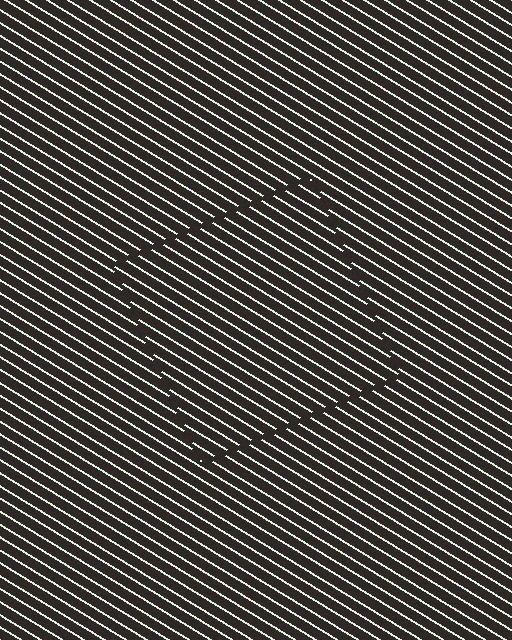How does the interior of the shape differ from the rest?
The interior of the shape contains the same grating, shifted by half a period — the contour is defined by the phase discontinuity where line-ends from the inner and outer gratings abut.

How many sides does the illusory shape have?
4 sides — the line-ends trace a square.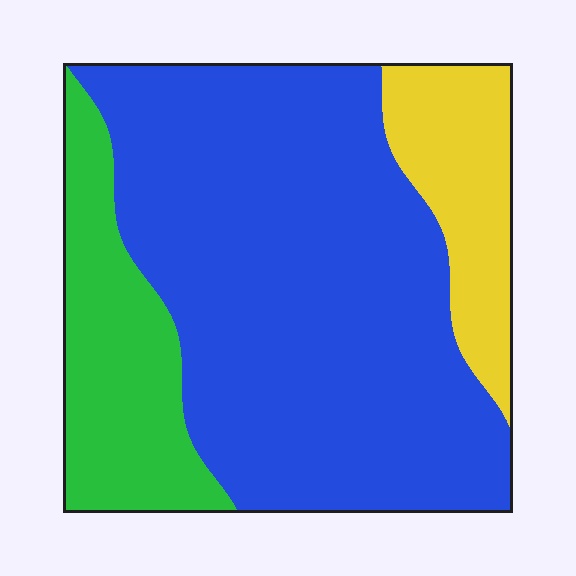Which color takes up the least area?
Yellow, at roughly 15%.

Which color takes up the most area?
Blue, at roughly 65%.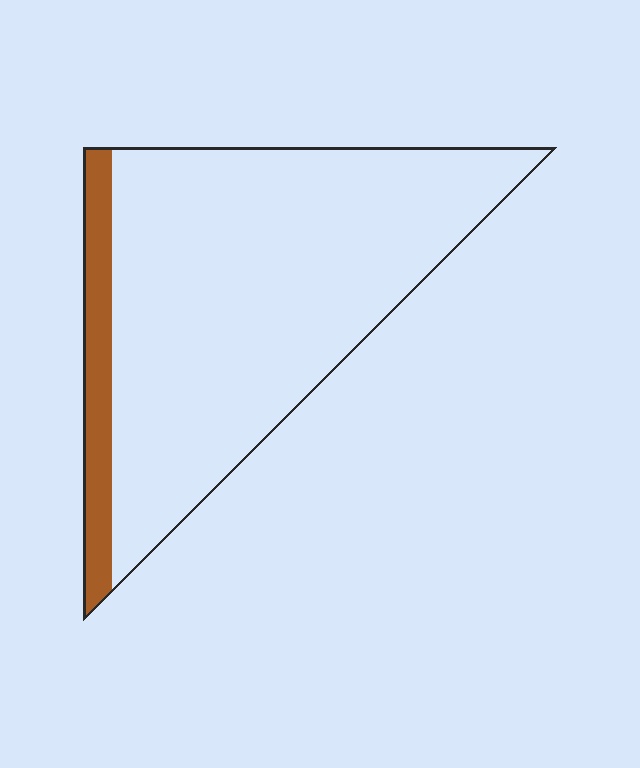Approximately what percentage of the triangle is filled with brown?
Approximately 10%.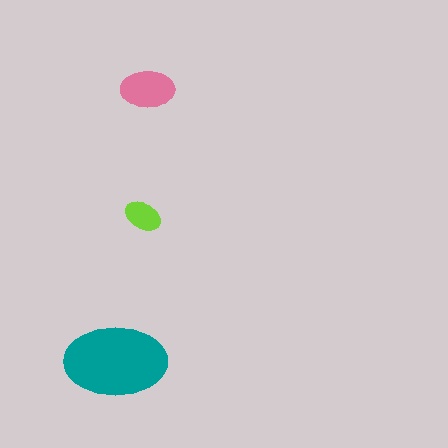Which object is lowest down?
The teal ellipse is bottommost.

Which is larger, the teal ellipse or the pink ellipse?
The teal one.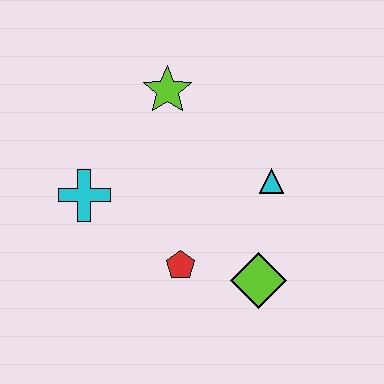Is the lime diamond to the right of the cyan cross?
Yes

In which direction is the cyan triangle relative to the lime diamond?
The cyan triangle is above the lime diamond.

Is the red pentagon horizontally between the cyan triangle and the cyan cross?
Yes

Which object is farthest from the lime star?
The lime diamond is farthest from the lime star.